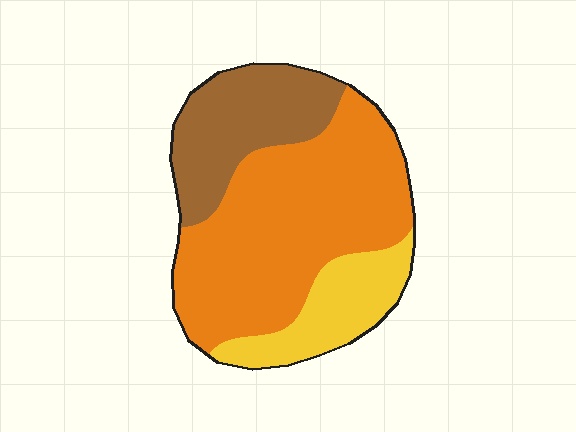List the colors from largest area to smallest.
From largest to smallest: orange, brown, yellow.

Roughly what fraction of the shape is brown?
Brown covers 25% of the shape.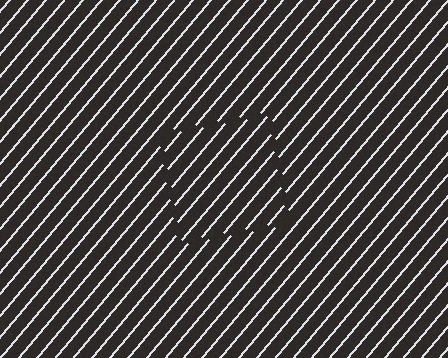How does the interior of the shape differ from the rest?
The interior of the shape contains the same grating, shifted by half a period — the contour is defined by the phase discontinuity where line-ends from the inner and outer gratings abut.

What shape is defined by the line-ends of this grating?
An illusory square. The interior of the shape contains the same grating, shifted by half a period — the contour is defined by the phase discontinuity where line-ends from the inner and outer gratings abut.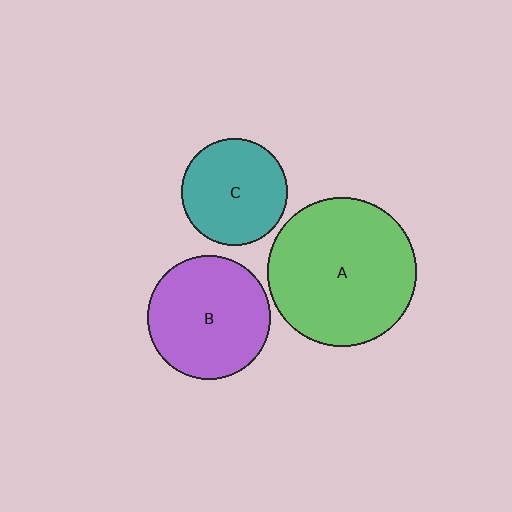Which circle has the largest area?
Circle A (green).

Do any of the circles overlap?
No, none of the circles overlap.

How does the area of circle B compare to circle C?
Approximately 1.3 times.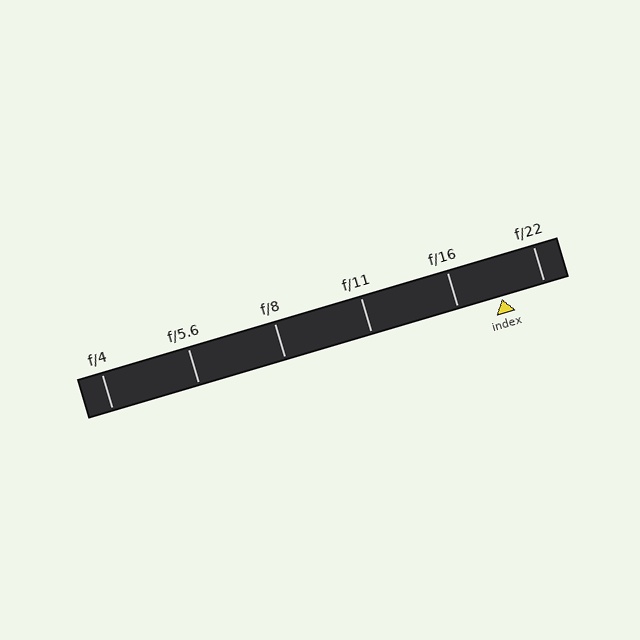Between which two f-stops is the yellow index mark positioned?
The index mark is between f/16 and f/22.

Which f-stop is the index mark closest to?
The index mark is closest to f/22.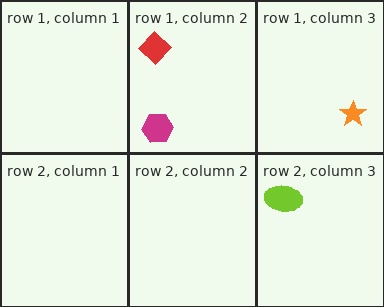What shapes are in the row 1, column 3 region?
The orange star.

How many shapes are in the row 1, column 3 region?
1.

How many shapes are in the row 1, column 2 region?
2.